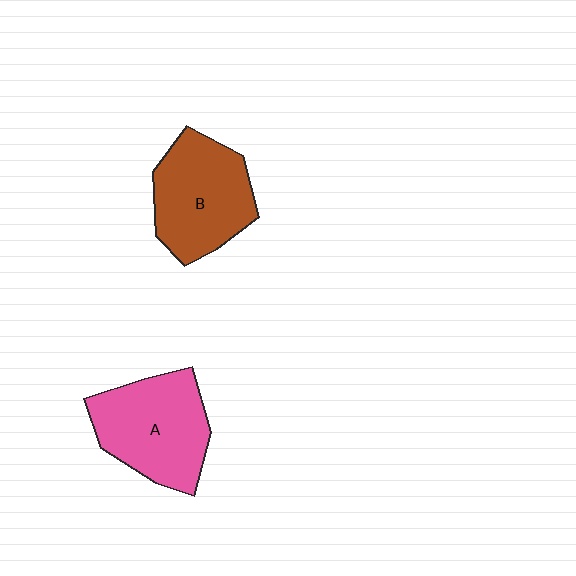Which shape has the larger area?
Shape A (pink).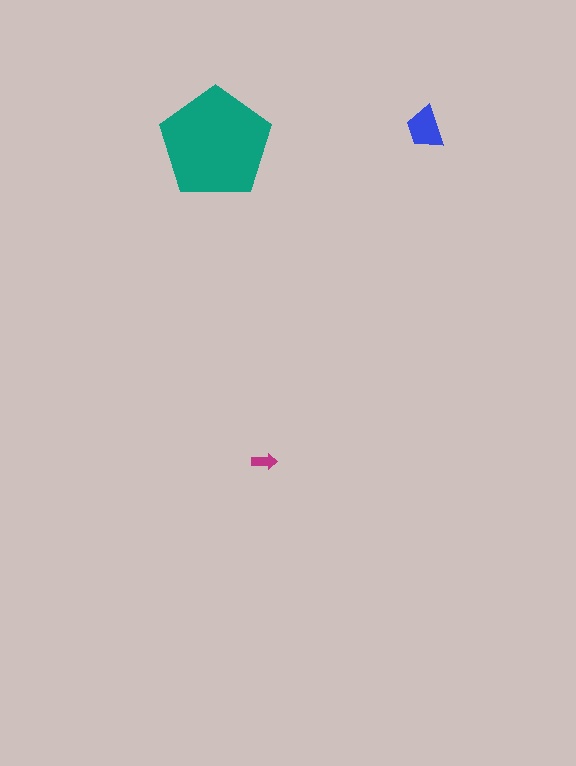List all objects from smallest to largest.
The magenta arrow, the blue trapezoid, the teal pentagon.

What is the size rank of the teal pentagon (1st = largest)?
1st.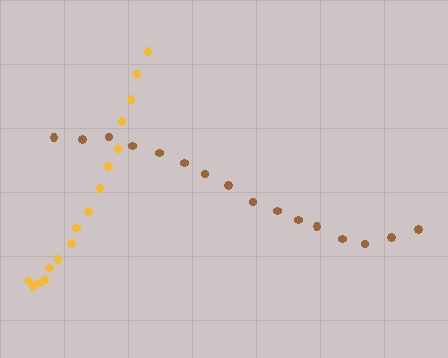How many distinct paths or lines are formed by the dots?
There are 2 distinct paths.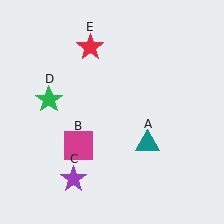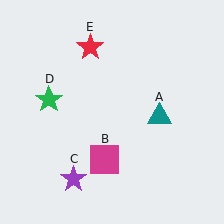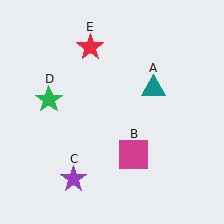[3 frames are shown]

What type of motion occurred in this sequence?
The teal triangle (object A), magenta square (object B) rotated counterclockwise around the center of the scene.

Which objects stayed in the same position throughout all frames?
Purple star (object C) and green star (object D) and red star (object E) remained stationary.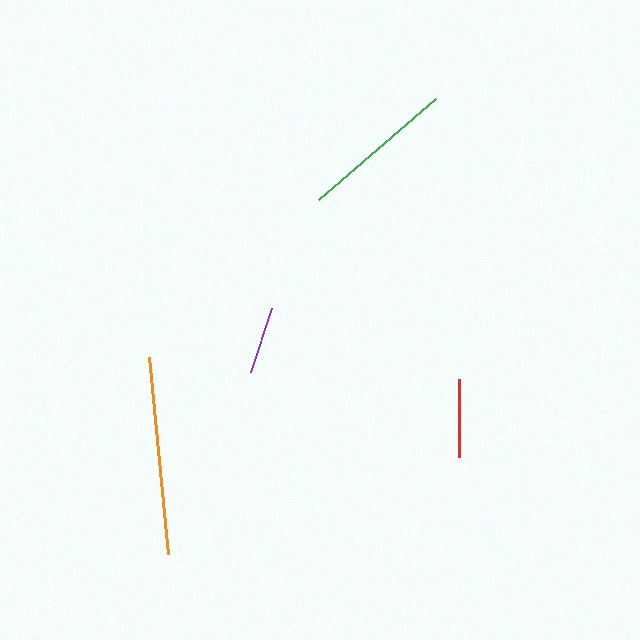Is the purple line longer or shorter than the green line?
The green line is longer than the purple line.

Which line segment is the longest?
The orange line is the longest at approximately 198 pixels.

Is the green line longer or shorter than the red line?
The green line is longer than the red line.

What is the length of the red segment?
The red segment is approximately 78 pixels long.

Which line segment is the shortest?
The purple line is the shortest at approximately 67 pixels.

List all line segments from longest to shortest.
From longest to shortest: orange, green, red, purple.